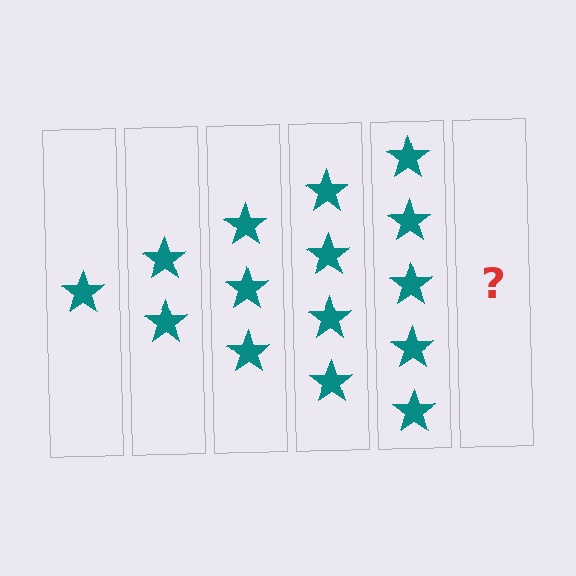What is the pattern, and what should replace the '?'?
The pattern is that each step adds one more star. The '?' should be 6 stars.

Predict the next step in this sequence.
The next step is 6 stars.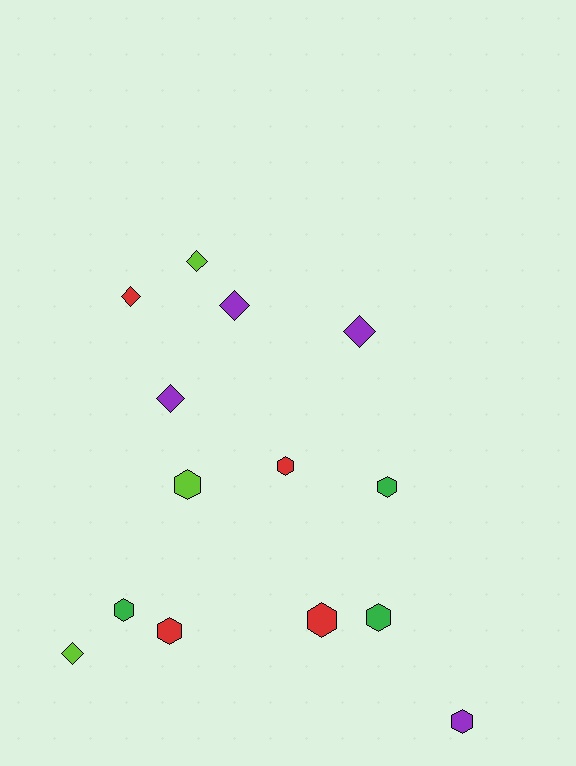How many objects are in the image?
There are 14 objects.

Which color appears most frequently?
Red, with 4 objects.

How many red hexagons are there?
There are 3 red hexagons.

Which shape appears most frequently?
Hexagon, with 8 objects.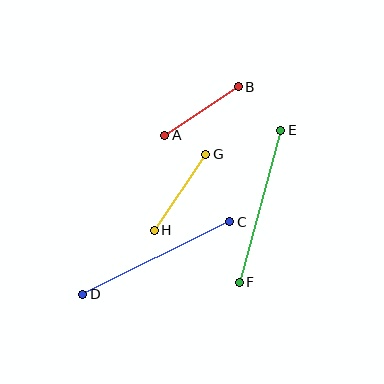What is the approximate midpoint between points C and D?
The midpoint is at approximately (156, 258) pixels.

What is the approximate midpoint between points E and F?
The midpoint is at approximately (260, 206) pixels.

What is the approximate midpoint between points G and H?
The midpoint is at approximately (180, 192) pixels.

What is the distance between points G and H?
The distance is approximately 92 pixels.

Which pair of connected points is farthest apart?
Points C and D are farthest apart.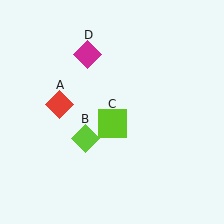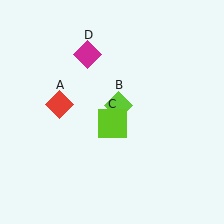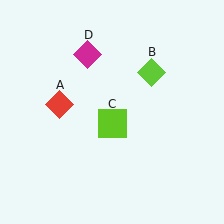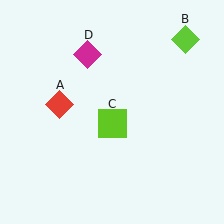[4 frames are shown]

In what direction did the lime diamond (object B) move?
The lime diamond (object B) moved up and to the right.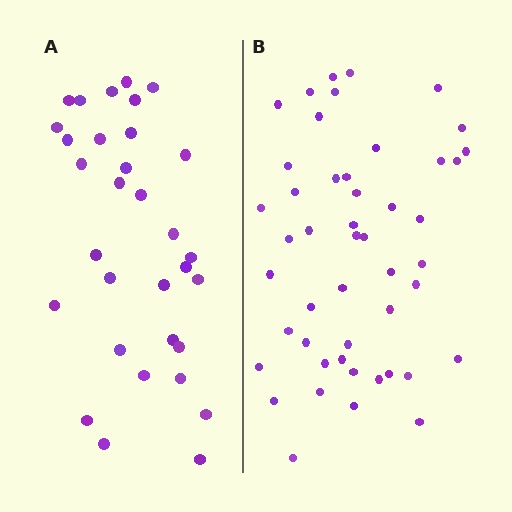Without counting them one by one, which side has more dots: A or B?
Region B (the right region) has more dots.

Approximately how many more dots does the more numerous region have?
Region B has approximately 15 more dots than region A.